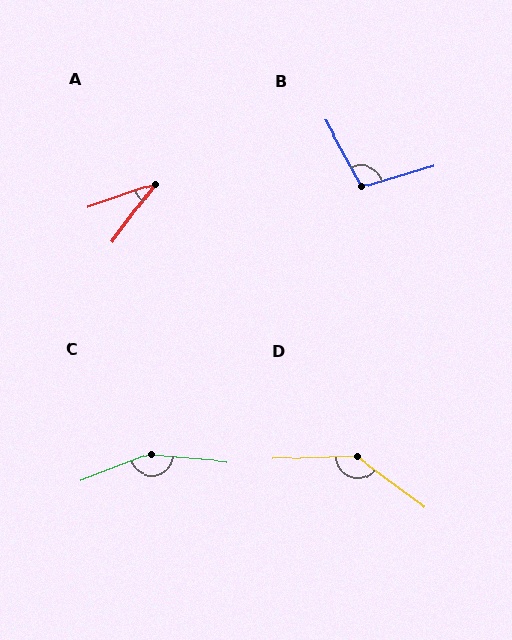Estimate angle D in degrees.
Approximately 141 degrees.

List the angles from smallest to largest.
A (35°), B (102°), D (141°), C (154°).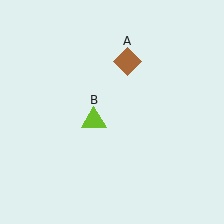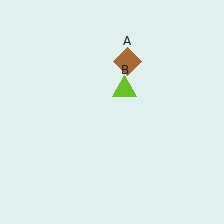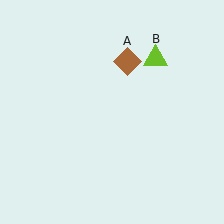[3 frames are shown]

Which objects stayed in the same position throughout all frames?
Brown diamond (object A) remained stationary.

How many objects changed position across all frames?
1 object changed position: lime triangle (object B).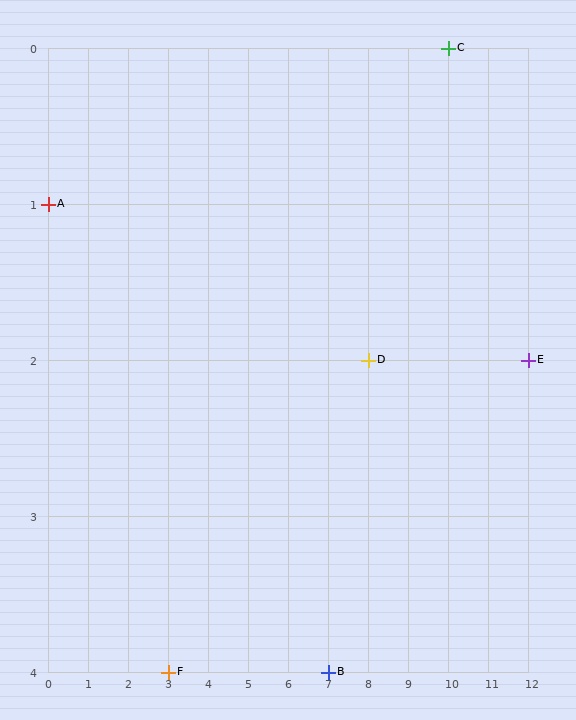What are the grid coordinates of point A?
Point A is at grid coordinates (0, 1).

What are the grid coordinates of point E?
Point E is at grid coordinates (12, 2).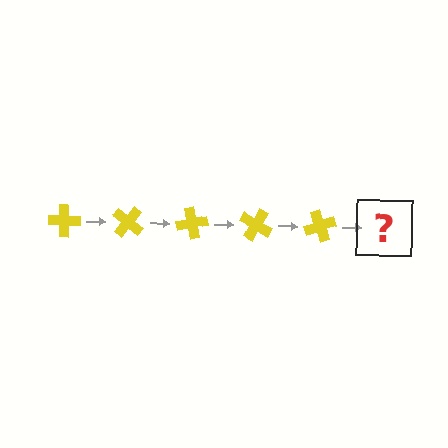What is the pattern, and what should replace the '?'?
The pattern is that the cross rotates 40 degrees each step. The '?' should be a yellow cross rotated 200 degrees.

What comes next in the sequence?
The next element should be a yellow cross rotated 200 degrees.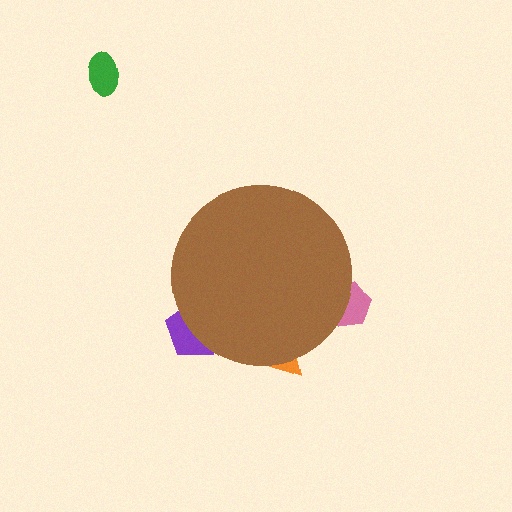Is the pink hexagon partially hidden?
Yes, the pink hexagon is partially hidden behind the brown circle.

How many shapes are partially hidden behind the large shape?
3 shapes are partially hidden.